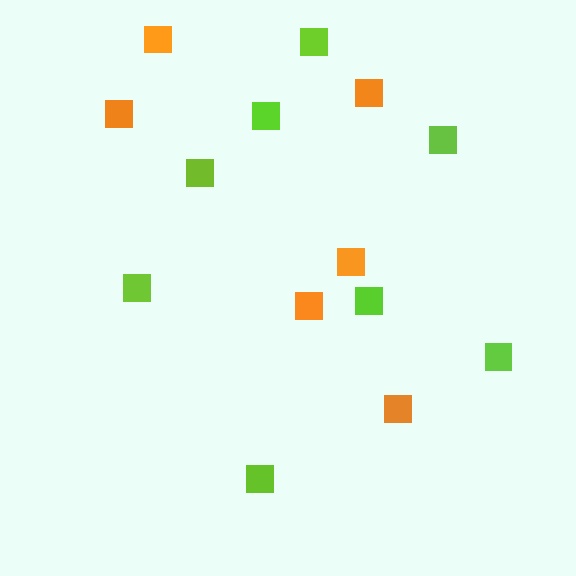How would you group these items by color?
There are 2 groups: one group of orange squares (6) and one group of lime squares (8).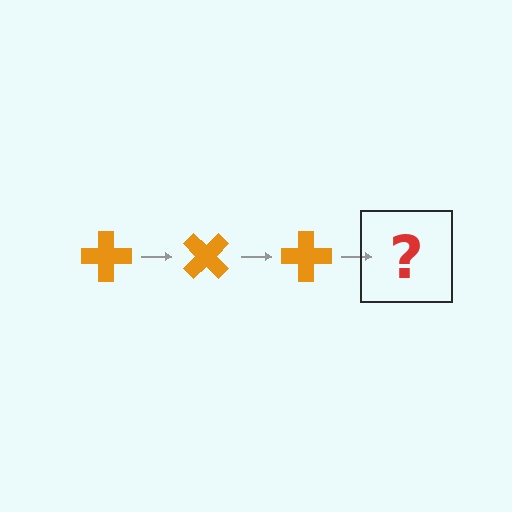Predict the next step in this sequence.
The next step is an orange cross rotated 135 degrees.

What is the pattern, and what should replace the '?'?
The pattern is that the cross rotates 45 degrees each step. The '?' should be an orange cross rotated 135 degrees.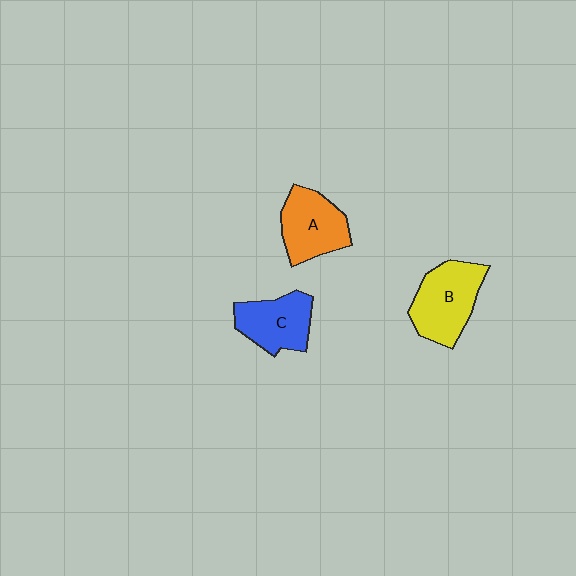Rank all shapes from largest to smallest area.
From largest to smallest: B (yellow), A (orange), C (blue).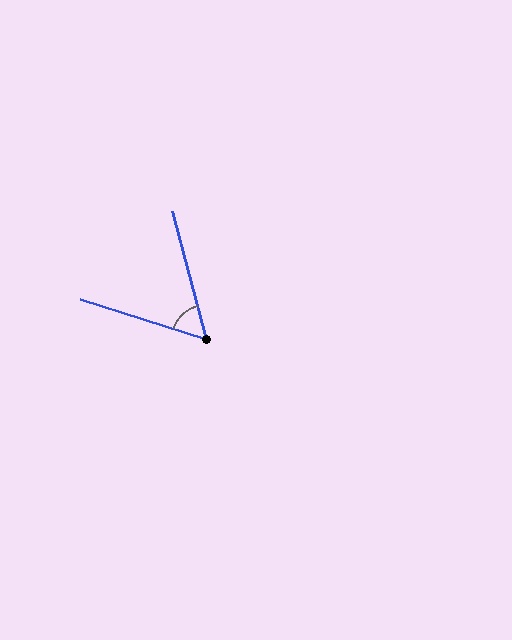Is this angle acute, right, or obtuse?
It is acute.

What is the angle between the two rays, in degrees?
Approximately 58 degrees.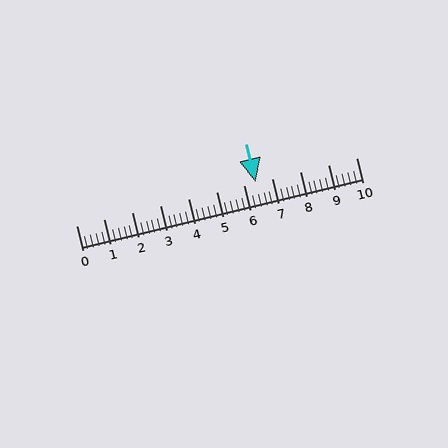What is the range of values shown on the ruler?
The ruler shows values from 0 to 10.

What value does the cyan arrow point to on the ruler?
The cyan arrow points to approximately 6.4.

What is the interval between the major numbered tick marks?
The major tick marks are spaced 1 units apart.